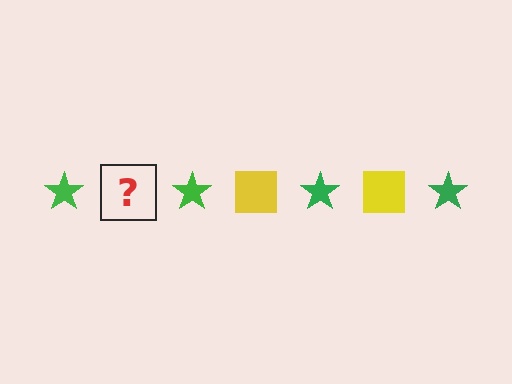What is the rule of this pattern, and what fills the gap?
The rule is that the pattern alternates between green star and yellow square. The gap should be filled with a yellow square.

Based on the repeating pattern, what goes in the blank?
The blank should be a yellow square.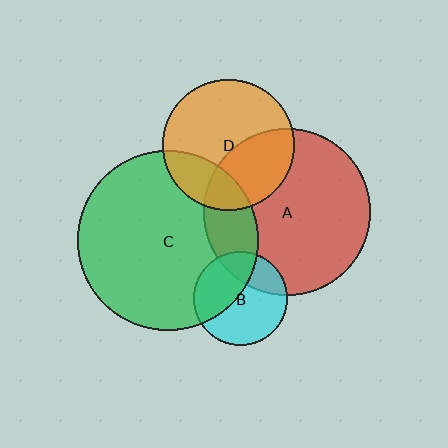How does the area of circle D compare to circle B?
Approximately 1.9 times.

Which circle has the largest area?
Circle C (green).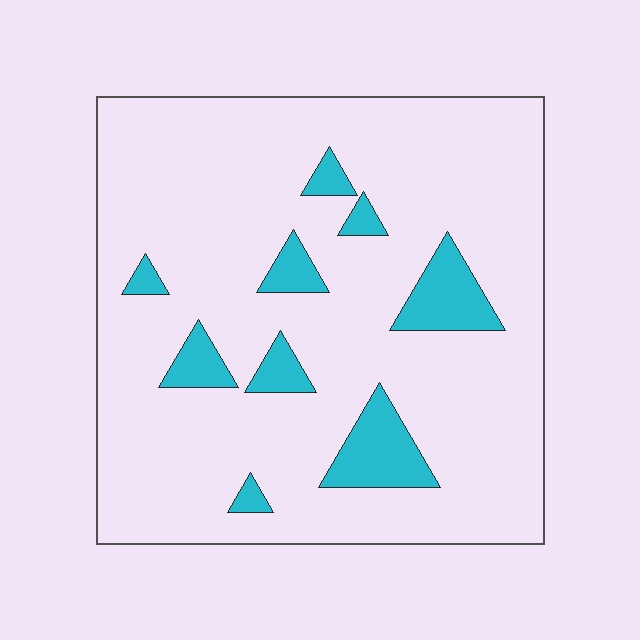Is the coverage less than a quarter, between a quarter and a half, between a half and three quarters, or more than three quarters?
Less than a quarter.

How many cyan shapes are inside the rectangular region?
9.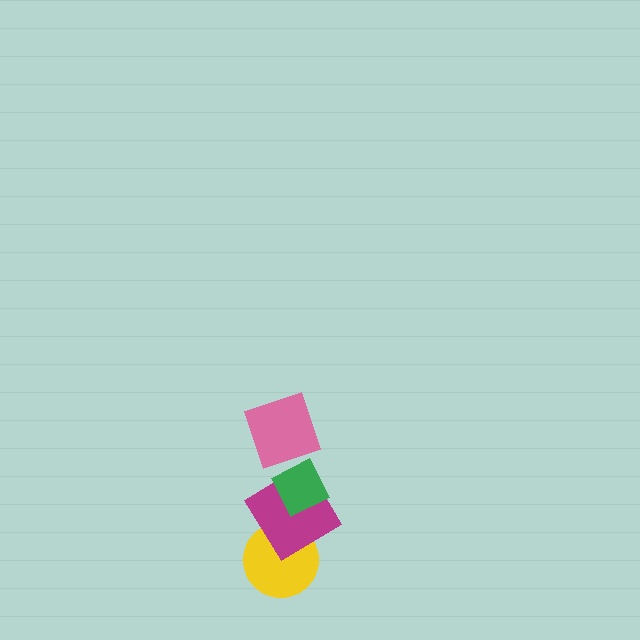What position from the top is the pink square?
The pink square is 1st from the top.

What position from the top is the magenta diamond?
The magenta diamond is 3rd from the top.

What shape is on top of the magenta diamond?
The green diamond is on top of the magenta diamond.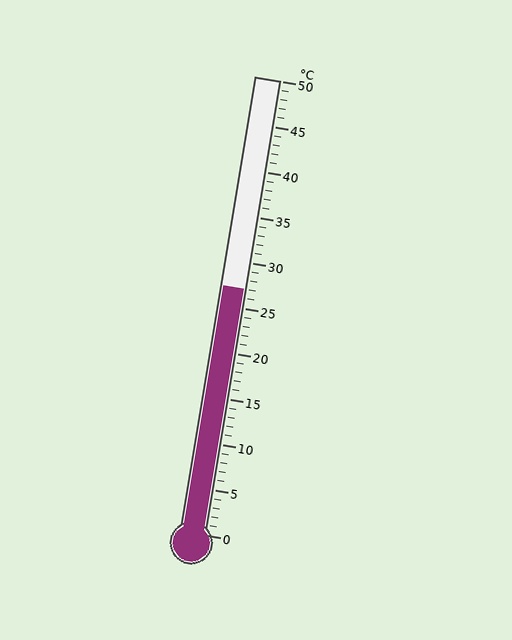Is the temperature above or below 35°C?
The temperature is below 35°C.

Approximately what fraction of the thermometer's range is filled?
The thermometer is filled to approximately 55% of its range.